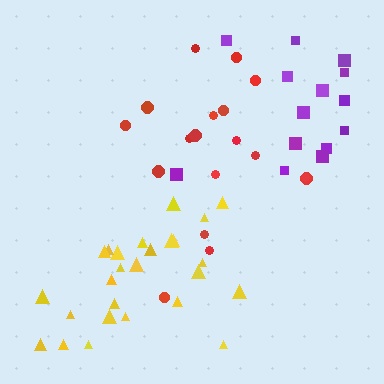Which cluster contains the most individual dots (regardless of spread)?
Yellow (27).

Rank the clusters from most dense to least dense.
yellow, red, purple.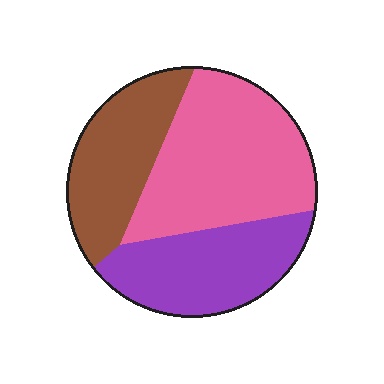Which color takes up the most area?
Pink, at roughly 45%.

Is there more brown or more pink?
Pink.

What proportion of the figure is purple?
Purple takes up between a sixth and a third of the figure.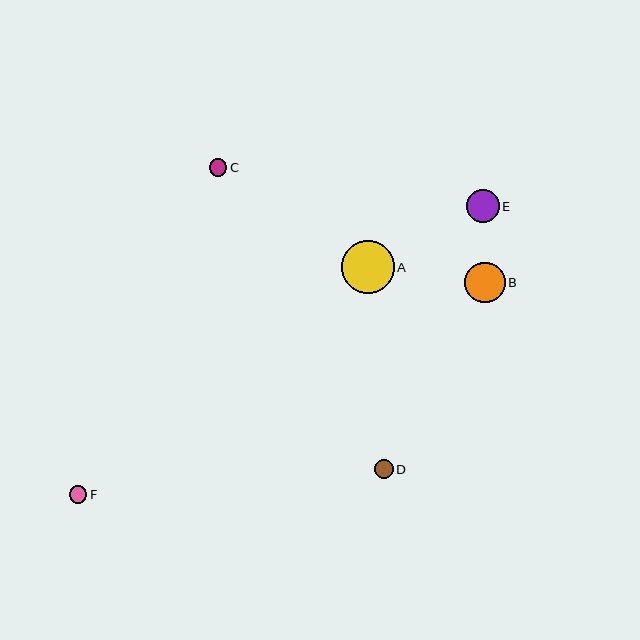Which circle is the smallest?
Circle F is the smallest with a size of approximately 17 pixels.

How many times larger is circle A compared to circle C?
Circle A is approximately 3.0 times the size of circle C.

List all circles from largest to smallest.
From largest to smallest: A, B, E, D, C, F.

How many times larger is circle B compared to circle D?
Circle B is approximately 2.2 times the size of circle D.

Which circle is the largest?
Circle A is the largest with a size of approximately 53 pixels.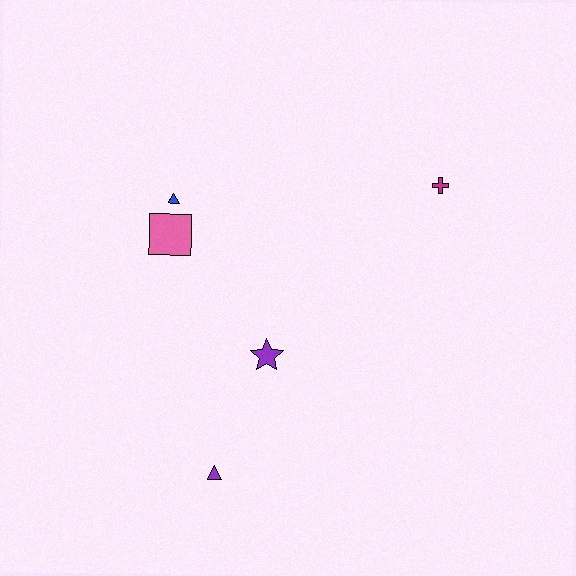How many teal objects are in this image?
There are no teal objects.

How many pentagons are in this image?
There are no pentagons.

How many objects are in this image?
There are 5 objects.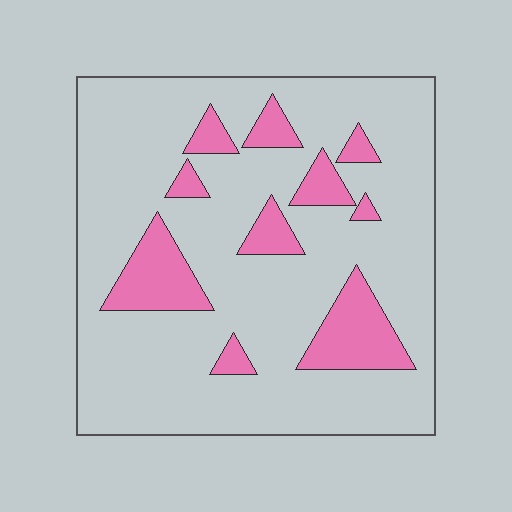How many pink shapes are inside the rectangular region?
10.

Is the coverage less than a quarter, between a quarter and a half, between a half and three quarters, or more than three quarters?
Less than a quarter.